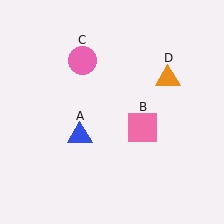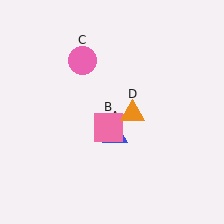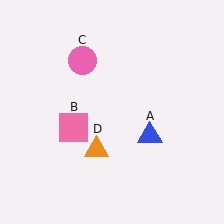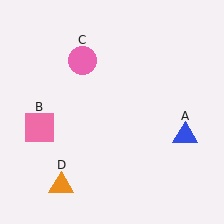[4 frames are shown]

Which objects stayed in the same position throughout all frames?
Pink circle (object C) remained stationary.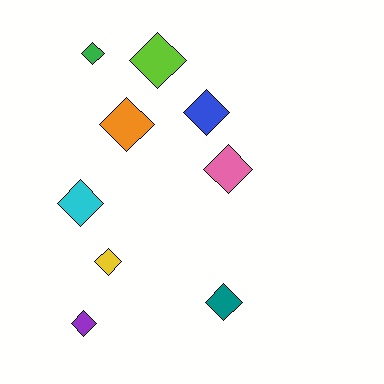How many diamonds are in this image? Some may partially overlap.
There are 9 diamonds.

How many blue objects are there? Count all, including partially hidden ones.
There is 1 blue object.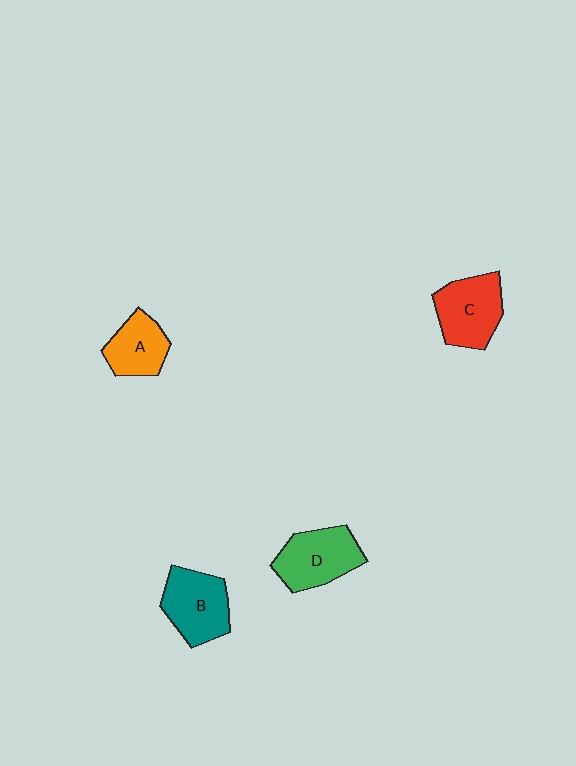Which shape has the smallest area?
Shape A (orange).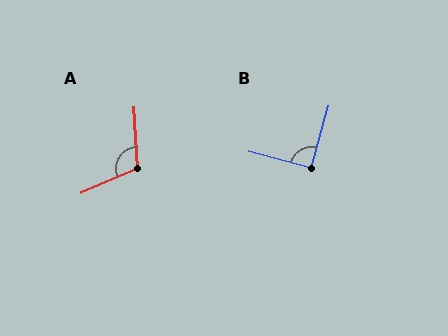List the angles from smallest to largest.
B (91°), A (110°).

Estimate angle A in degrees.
Approximately 110 degrees.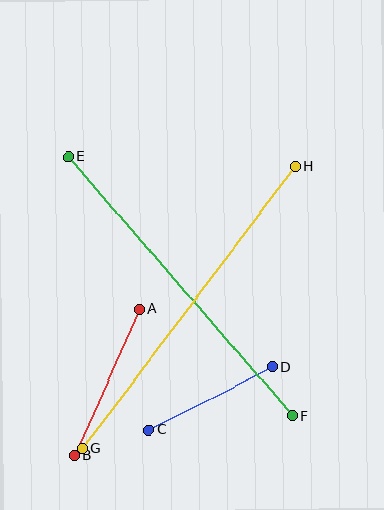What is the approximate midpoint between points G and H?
The midpoint is at approximately (189, 307) pixels.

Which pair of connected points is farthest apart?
Points G and H are farthest apart.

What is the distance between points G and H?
The distance is approximately 354 pixels.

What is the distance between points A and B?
The distance is approximately 160 pixels.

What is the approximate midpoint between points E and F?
The midpoint is at approximately (180, 286) pixels.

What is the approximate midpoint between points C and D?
The midpoint is at approximately (211, 398) pixels.